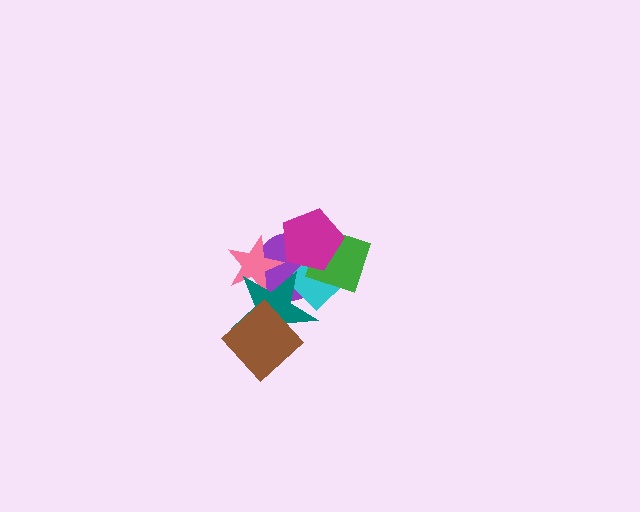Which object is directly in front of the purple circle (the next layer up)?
The cyan diamond is directly in front of the purple circle.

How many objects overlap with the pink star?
2 objects overlap with the pink star.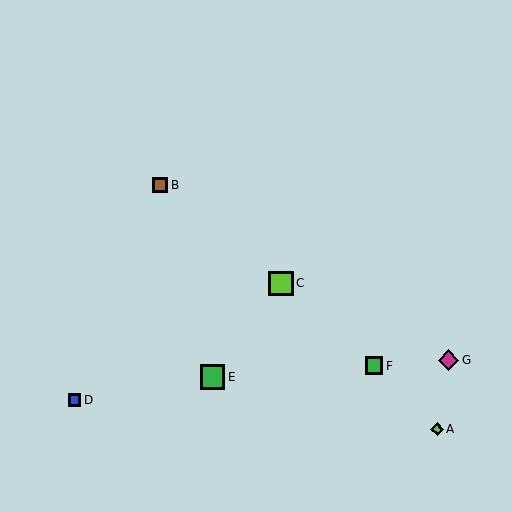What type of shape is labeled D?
Shape D is a blue square.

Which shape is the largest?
The green square (labeled E) is the largest.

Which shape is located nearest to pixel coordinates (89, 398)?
The blue square (labeled D) at (75, 400) is nearest to that location.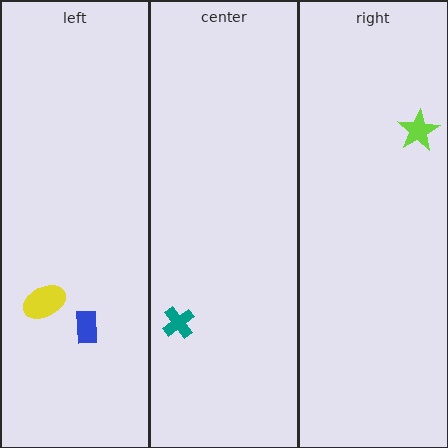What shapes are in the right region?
The lime star.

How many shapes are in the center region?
1.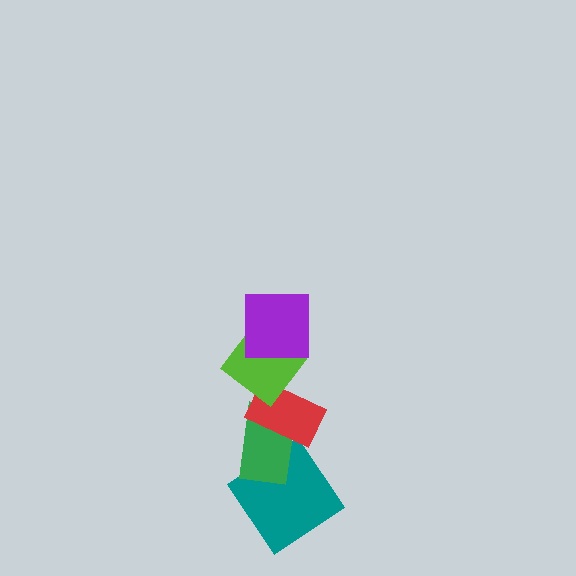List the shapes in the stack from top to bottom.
From top to bottom: the purple square, the lime diamond, the red rectangle, the green rectangle, the teal diamond.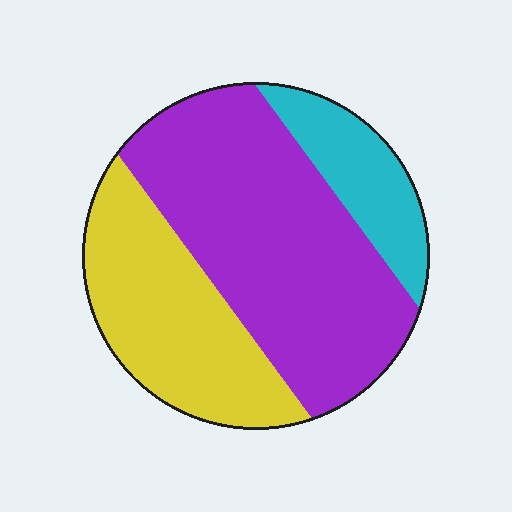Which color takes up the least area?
Cyan, at roughly 15%.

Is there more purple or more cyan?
Purple.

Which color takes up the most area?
Purple, at roughly 55%.